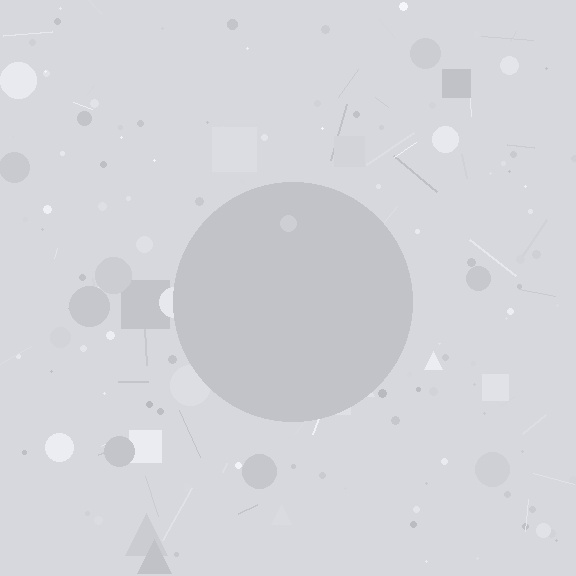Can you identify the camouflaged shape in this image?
The camouflaged shape is a circle.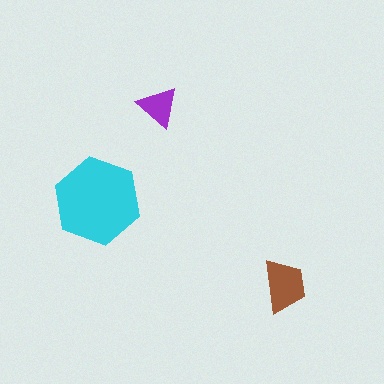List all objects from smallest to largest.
The purple triangle, the brown trapezoid, the cyan hexagon.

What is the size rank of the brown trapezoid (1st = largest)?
2nd.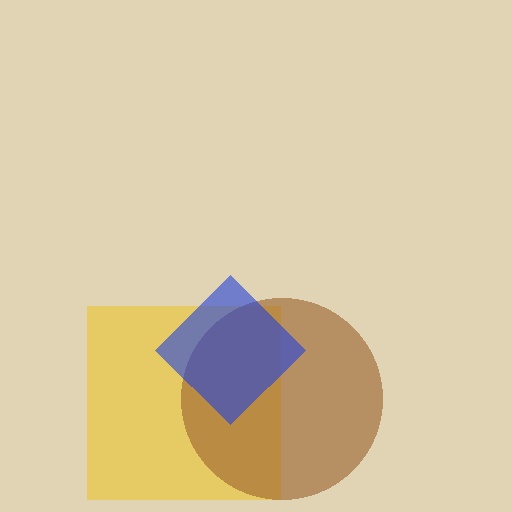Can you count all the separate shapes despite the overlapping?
Yes, there are 3 separate shapes.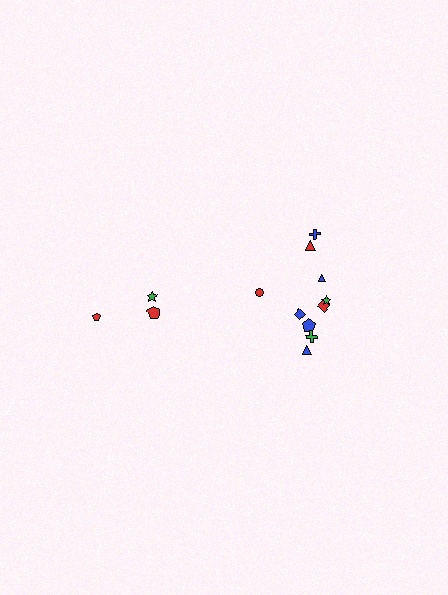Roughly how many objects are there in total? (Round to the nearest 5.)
Roughly 15 objects in total.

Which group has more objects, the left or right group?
The right group.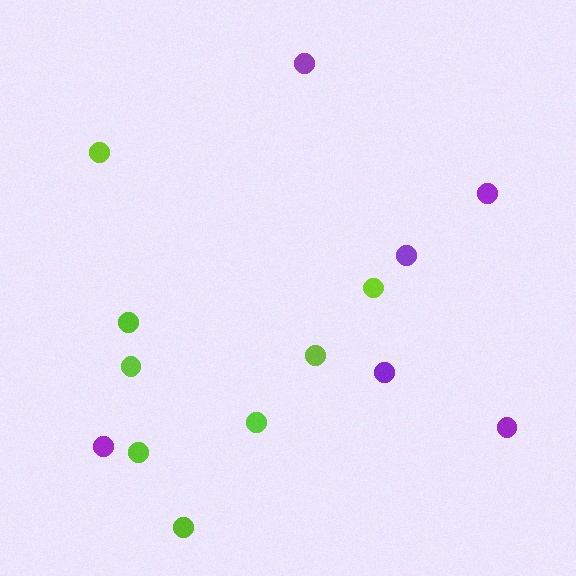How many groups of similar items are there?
There are 2 groups: one group of purple circles (6) and one group of lime circles (8).